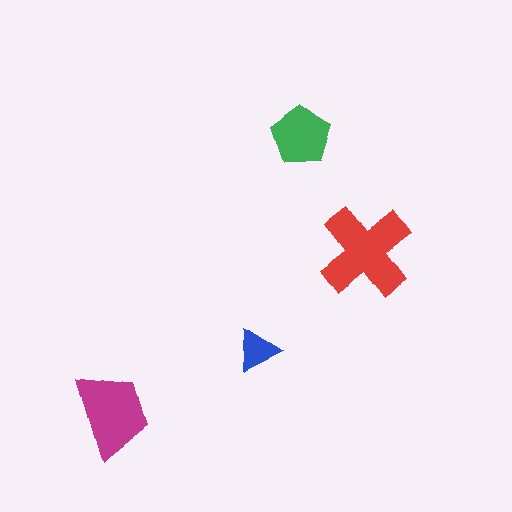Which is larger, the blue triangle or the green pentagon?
The green pentagon.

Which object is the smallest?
The blue triangle.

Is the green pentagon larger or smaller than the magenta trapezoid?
Smaller.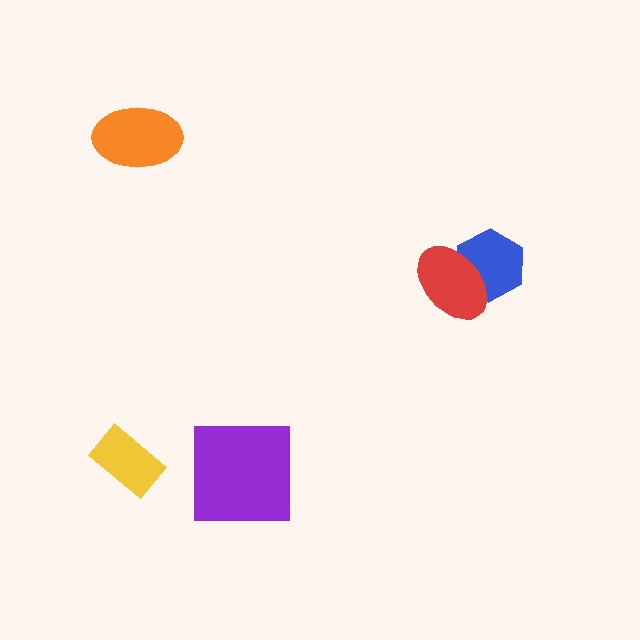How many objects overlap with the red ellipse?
1 object overlaps with the red ellipse.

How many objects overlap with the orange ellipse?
0 objects overlap with the orange ellipse.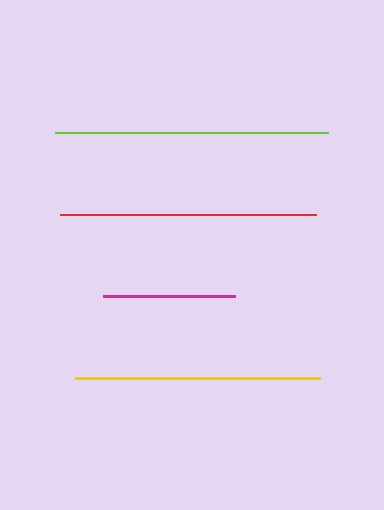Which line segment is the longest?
The lime line is the longest at approximately 273 pixels.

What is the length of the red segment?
The red segment is approximately 256 pixels long.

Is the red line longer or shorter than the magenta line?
The red line is longer than the magenta line.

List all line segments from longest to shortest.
From longest to shortest: lime, red, yellow, magenta.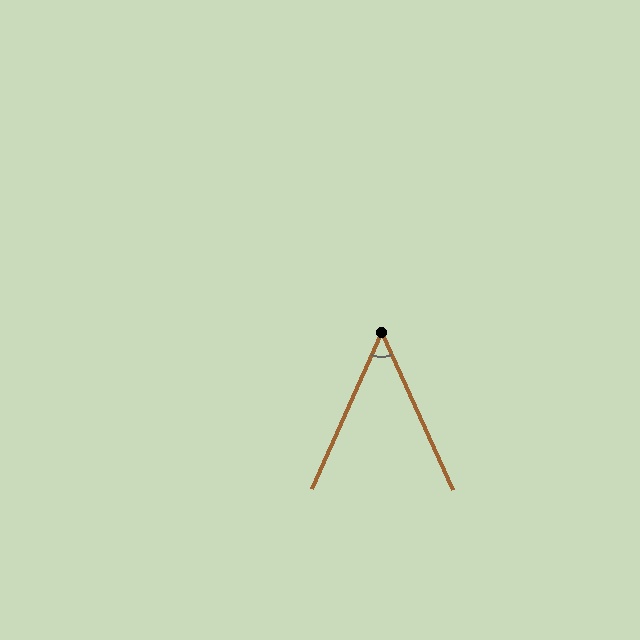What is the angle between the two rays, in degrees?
Approximately 48 degrees.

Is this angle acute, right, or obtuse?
It is acute.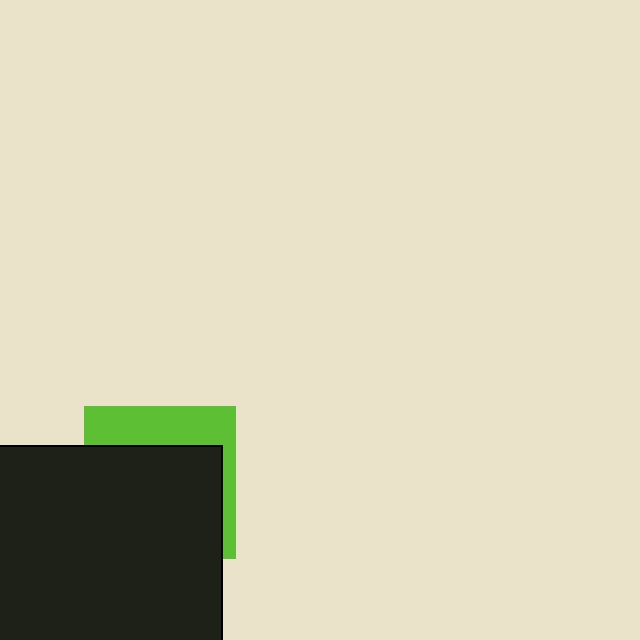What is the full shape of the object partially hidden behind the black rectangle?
The partially hidden object is a lime square.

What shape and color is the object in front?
The object in front is a black rectangle.